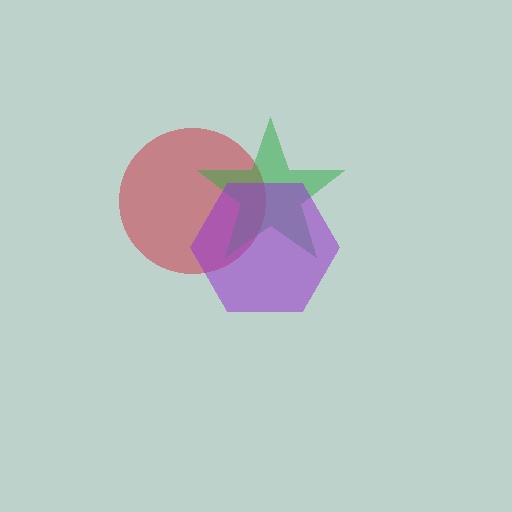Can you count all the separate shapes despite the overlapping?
Yes, there are 3 separate shapes.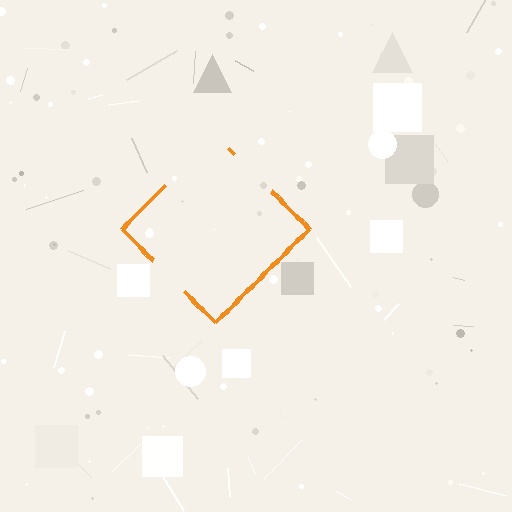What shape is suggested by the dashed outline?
The dashed outline suggests a diamond.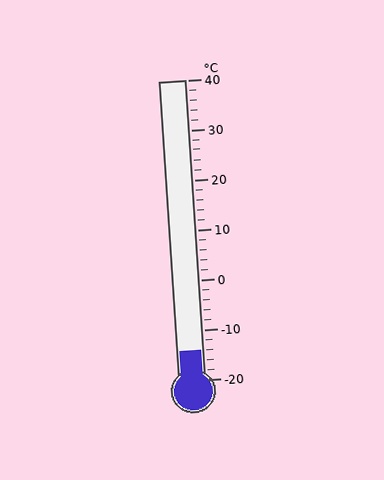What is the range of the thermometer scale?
The thermometer scale ranges from -20°C to 40°C.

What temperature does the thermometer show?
The thermometer shows approximately -14°C.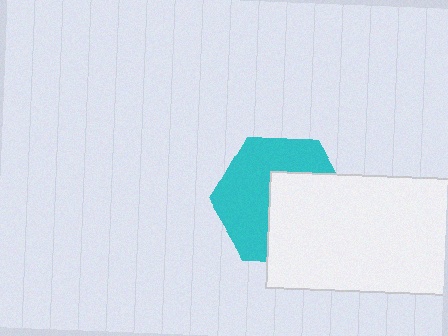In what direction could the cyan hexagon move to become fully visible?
The cyan hexagon could move toward the upper-left. That would shift it out from behind the white rectangle entirely.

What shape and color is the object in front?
The object in front is a white rectangle.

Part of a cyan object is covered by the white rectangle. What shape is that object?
It is a hexagon.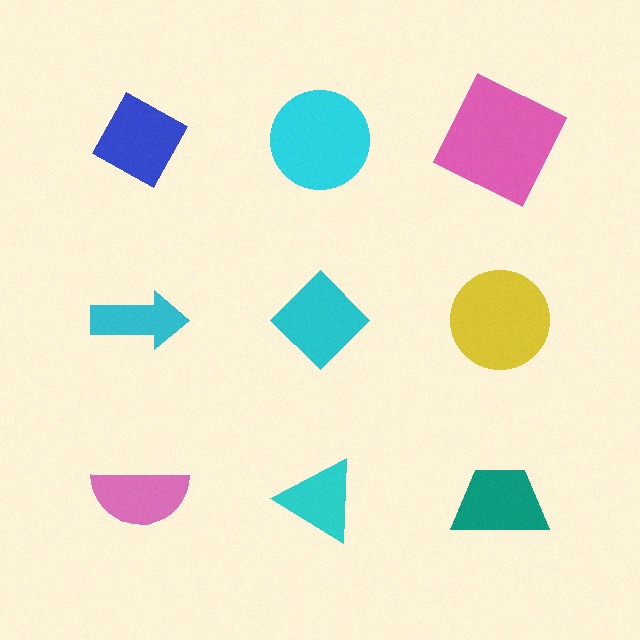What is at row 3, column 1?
A pink semicircle.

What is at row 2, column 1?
A cyan arrow.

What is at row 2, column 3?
A yellow circle.